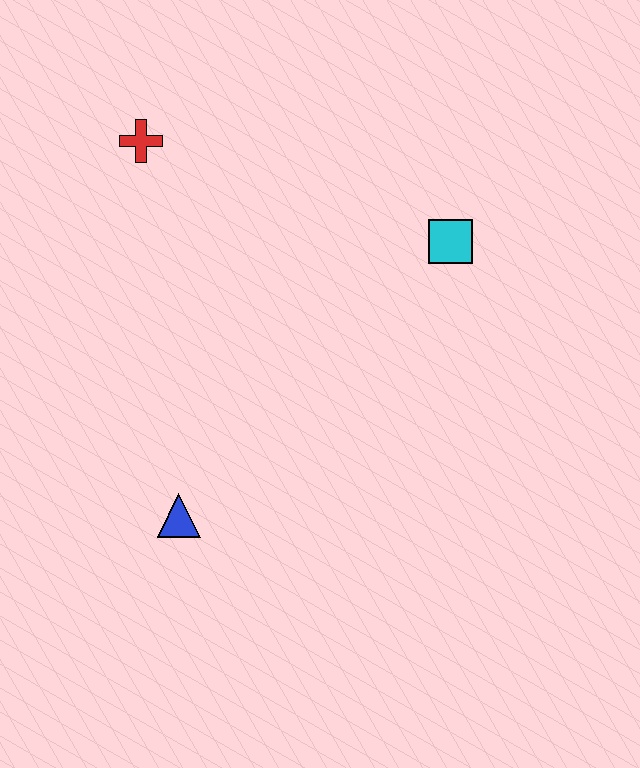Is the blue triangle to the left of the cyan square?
Yes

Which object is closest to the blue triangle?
The red cross is closest to the blue triangle.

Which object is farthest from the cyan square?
The blue triangle is farthest from the cyan square.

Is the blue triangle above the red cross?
No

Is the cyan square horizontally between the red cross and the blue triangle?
No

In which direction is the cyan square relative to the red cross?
The cyan square is to the right of the red cross.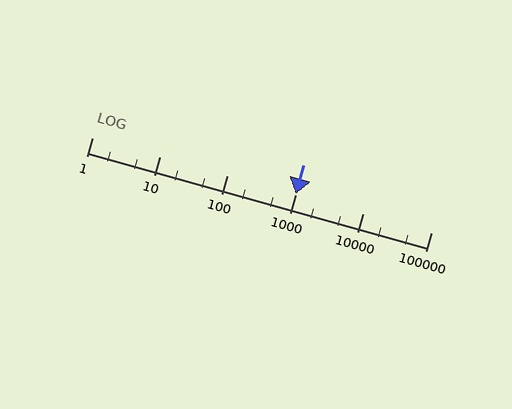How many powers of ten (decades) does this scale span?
The scale spans 5 decades, from 1 to 100000.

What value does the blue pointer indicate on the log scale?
The pointer indicates approximately 1000.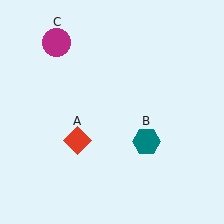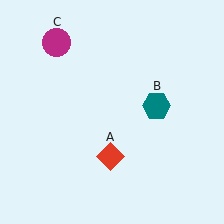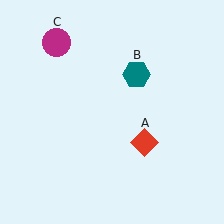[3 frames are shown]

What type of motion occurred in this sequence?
The red diamond (object A), teal hexagon (object B) rotated counterclockwise around the center of the scene.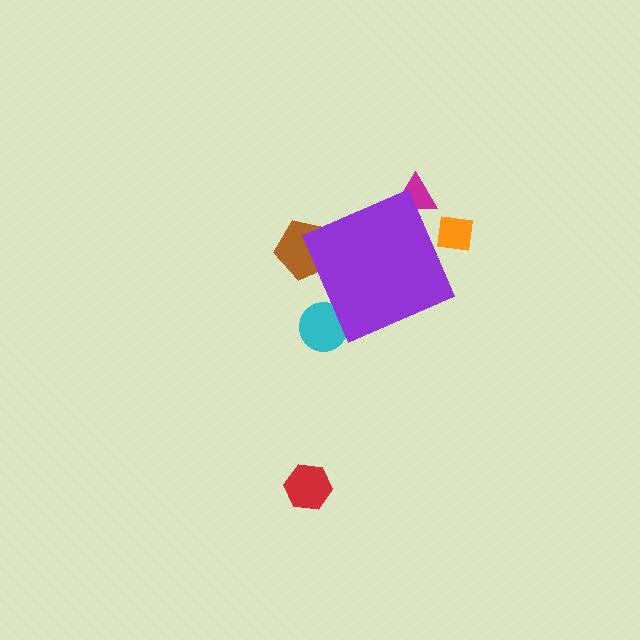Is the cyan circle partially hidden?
Yes, the cyan circle is partially hidden behind the purple diamond.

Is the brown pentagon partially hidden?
Yes, the brown pentagon is partially hidden behind the purple diamond.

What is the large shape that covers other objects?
A purple diamond.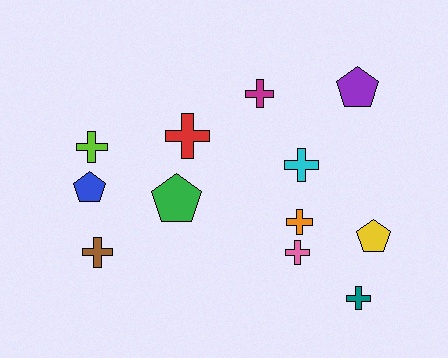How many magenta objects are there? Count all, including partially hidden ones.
There is 1 magenta object.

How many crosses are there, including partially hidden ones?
There are 8 crosses.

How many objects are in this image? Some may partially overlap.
There are 12 objects.